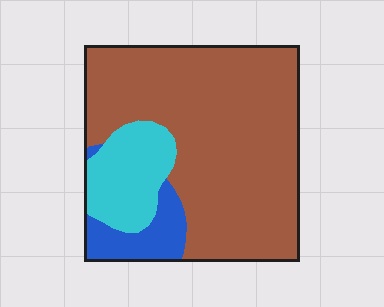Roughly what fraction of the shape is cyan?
Cyan covers roughly 15% of the shape.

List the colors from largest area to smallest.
From largest to smallest: brown, cyan, blue.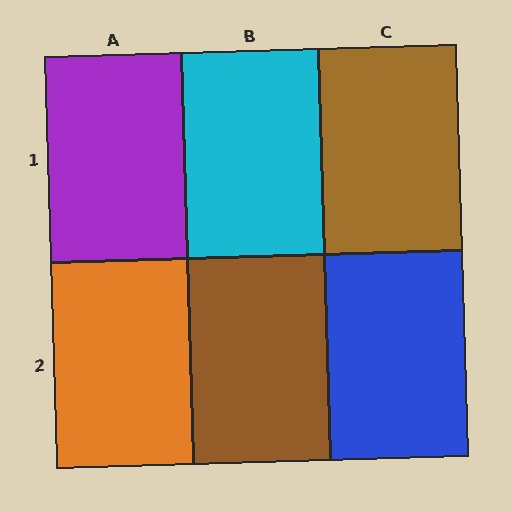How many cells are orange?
1 cell is orange.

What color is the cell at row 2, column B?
Brown.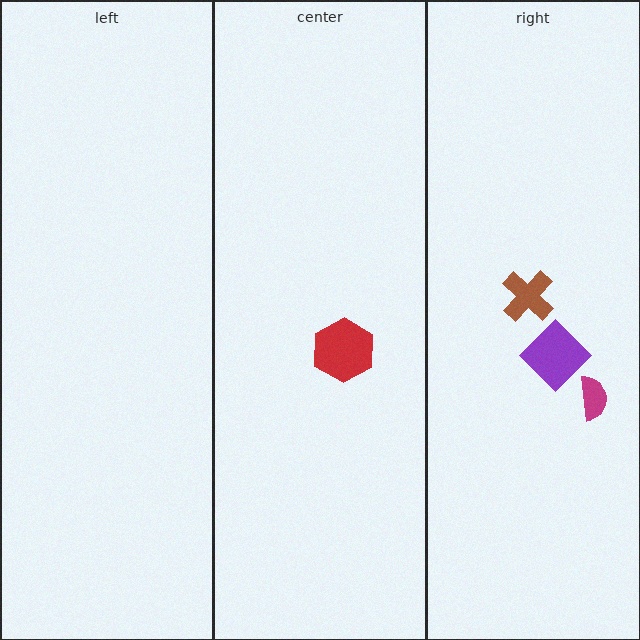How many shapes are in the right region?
3.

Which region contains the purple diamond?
The right region.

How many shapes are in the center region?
1.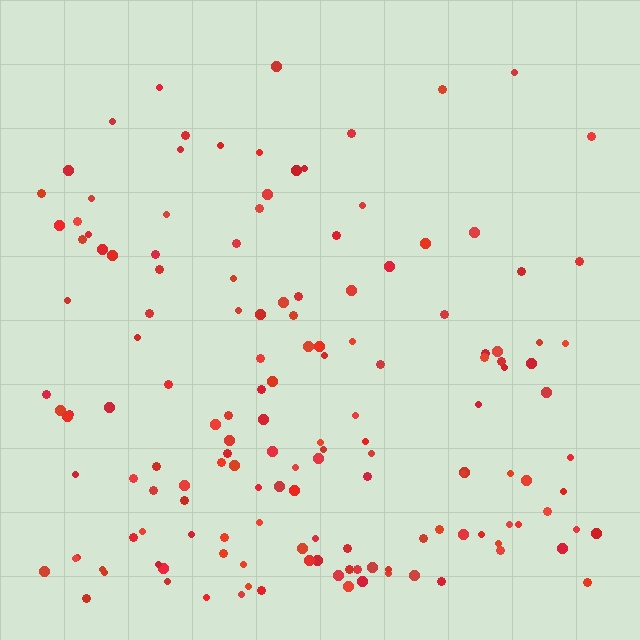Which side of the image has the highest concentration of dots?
The bottom.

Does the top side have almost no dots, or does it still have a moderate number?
Still a moderate number, just noticeably fewer than the bottom.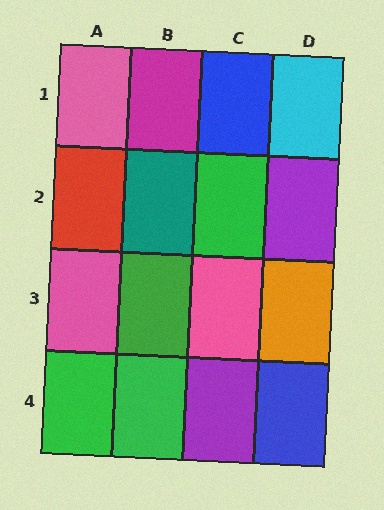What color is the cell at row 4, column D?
Blue.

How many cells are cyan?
1 cell is cyan.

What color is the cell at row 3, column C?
Pink.